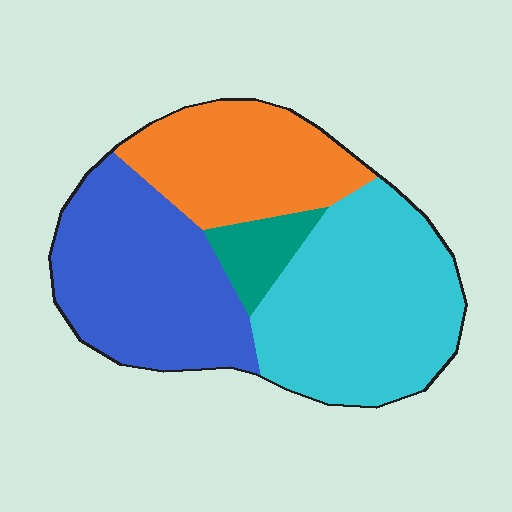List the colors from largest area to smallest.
From largest to smallest: cyan, blue, orange, teal.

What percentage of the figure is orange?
Orange covers around 25% of the figure.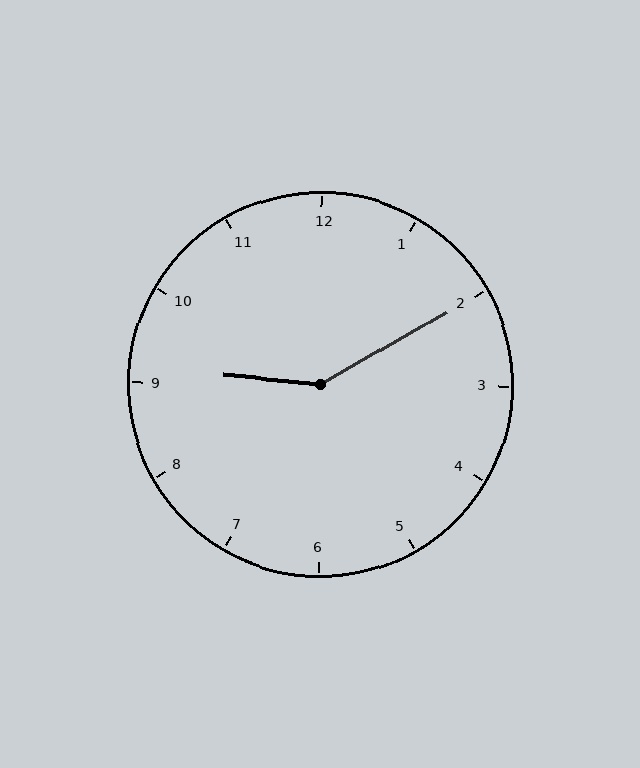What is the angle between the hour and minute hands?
Approximately 145 degrees.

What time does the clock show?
9:10.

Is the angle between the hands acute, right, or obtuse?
It is obtuse.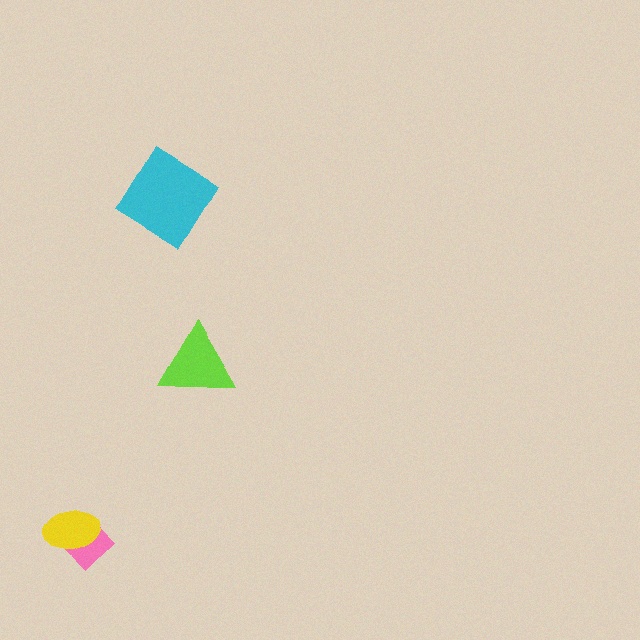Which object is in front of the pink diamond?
The yellow ellipse is in front of the pink diamond.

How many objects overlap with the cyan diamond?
0 objects overlap with the cyan diamond.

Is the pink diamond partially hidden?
Yes, it is partially covered by another shape.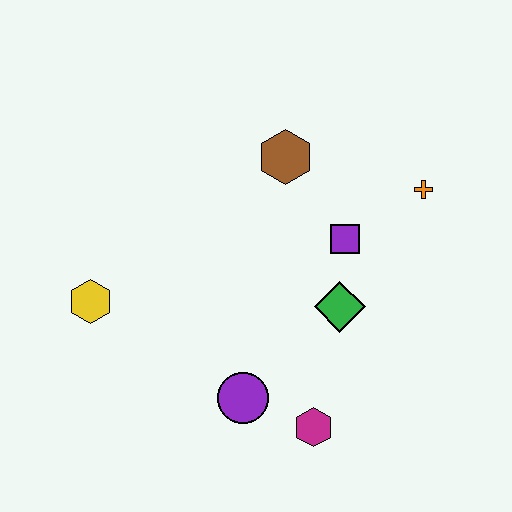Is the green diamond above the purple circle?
Yes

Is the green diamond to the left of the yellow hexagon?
No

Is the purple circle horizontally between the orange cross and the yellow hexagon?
Yes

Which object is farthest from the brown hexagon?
The magenta hexagon is farthest from the brown hexagon.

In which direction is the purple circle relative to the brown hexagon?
The purple circle is below the brown hexagon.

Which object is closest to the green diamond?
The purple square is closest to the green diamond.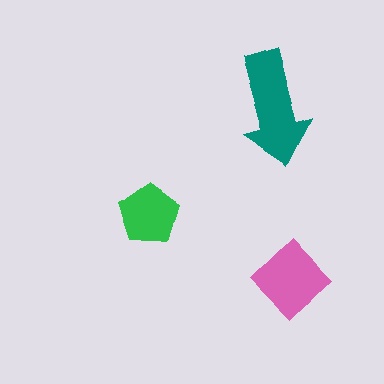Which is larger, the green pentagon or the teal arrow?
The teal arrow.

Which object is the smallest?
The green pentagon.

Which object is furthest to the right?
The pink diamond is rightmost.